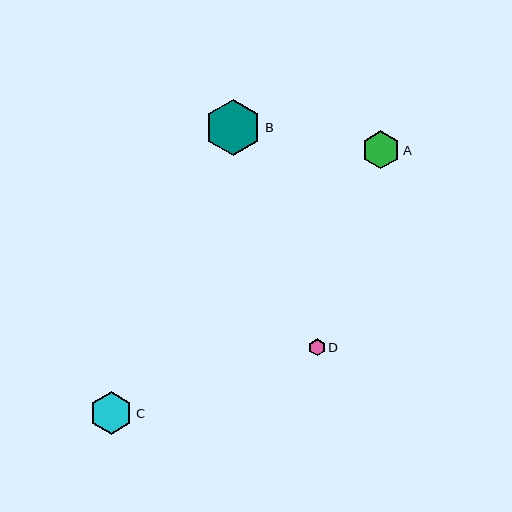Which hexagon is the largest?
Hexagon B is the largest with a size of approximately 57 pixels.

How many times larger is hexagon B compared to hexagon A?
Hexagon B is approximately 1.5 times the size of hexagon A.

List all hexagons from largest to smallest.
From largest to smallest: B, C, A, D.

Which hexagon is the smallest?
Hexagon D is the smallest with a size of approximately 17 pixels.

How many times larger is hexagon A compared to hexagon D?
Hexagon A is approximately 2.3 times the size of hexagon D.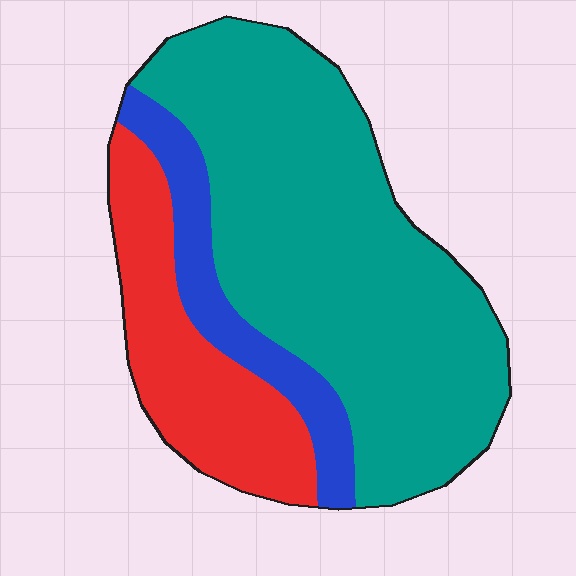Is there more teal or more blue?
Teal.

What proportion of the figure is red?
Red covers around 25% of the figure.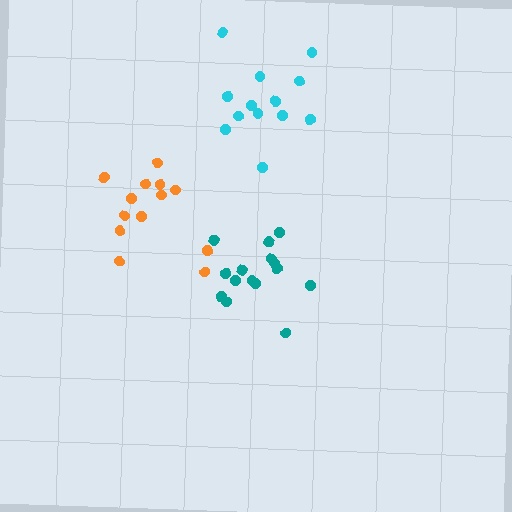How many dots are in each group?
Group 1: 13 dots, Group 2: 13 dots, Group 3: 15 dots (41 total).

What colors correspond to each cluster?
The clusters are colored: cyan, orange, teal.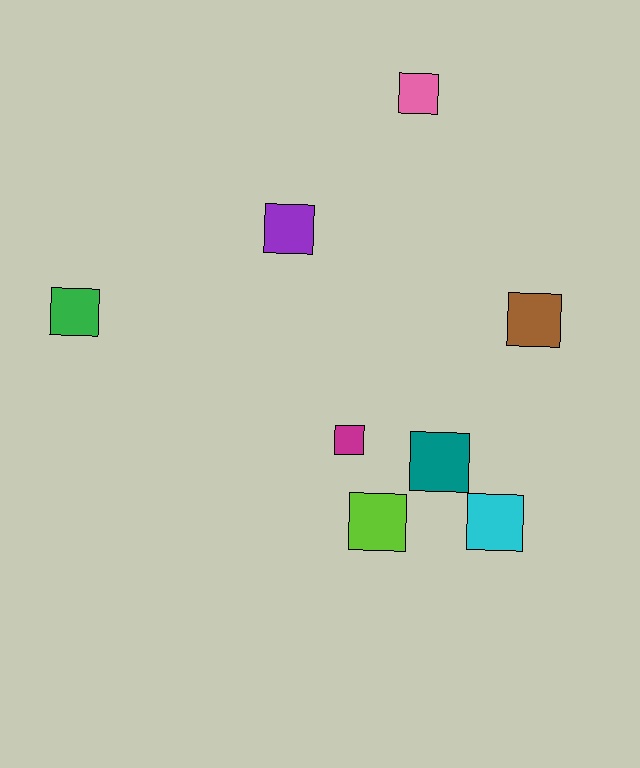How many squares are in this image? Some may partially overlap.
There are 8 squares.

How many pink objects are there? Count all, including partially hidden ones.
There is 1 pink object.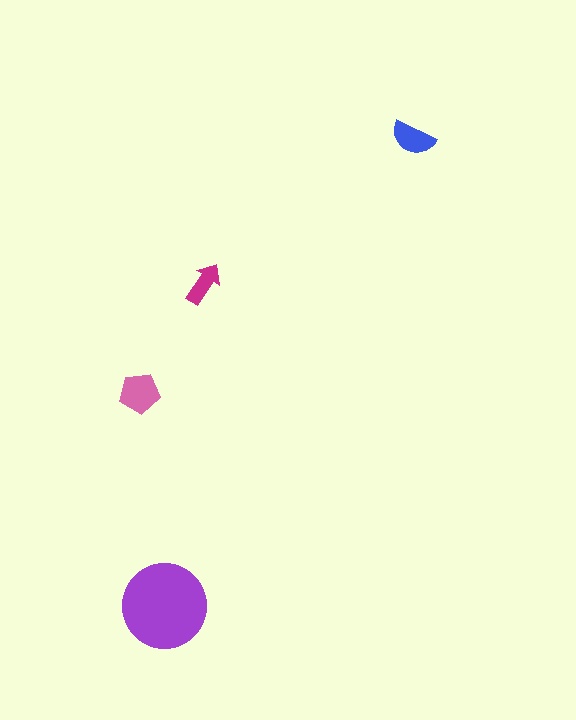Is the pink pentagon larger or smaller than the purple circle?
Smaller.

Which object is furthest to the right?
The blue semicircle is rightmost.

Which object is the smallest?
The magenta arrow.